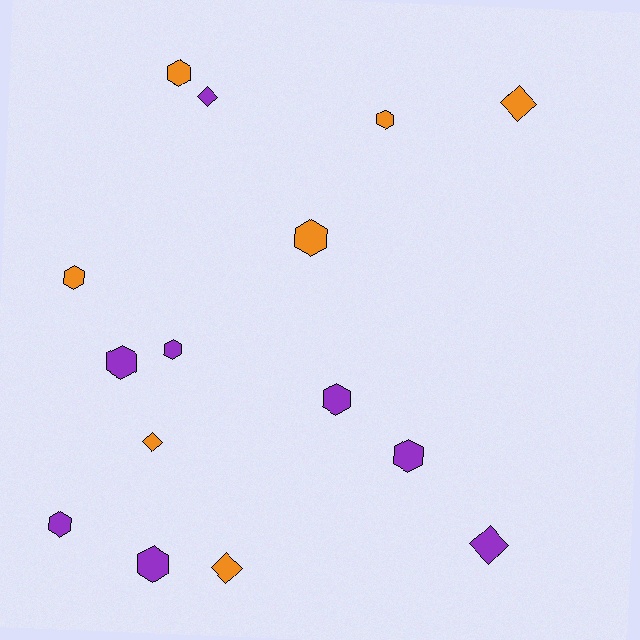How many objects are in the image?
There are 15 objects.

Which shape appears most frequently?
Hexagon, with 10 objects.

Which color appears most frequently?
Purple, with 8 objects.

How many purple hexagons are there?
There are 6 purple hexagons.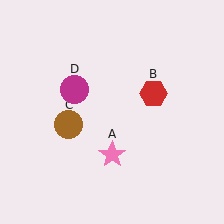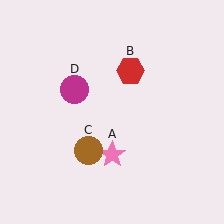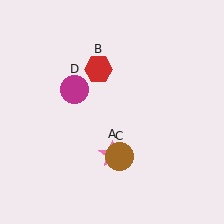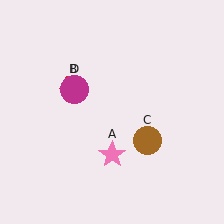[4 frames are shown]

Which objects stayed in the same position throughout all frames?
Pink star (object A) and magenta circle (object D) remained stationary.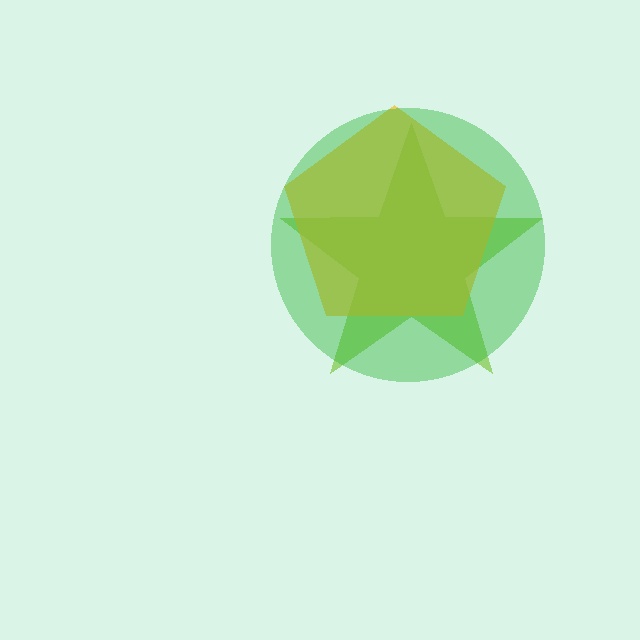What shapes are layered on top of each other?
The layered shapes are: a lime star, a yellow pentagon, a green circle.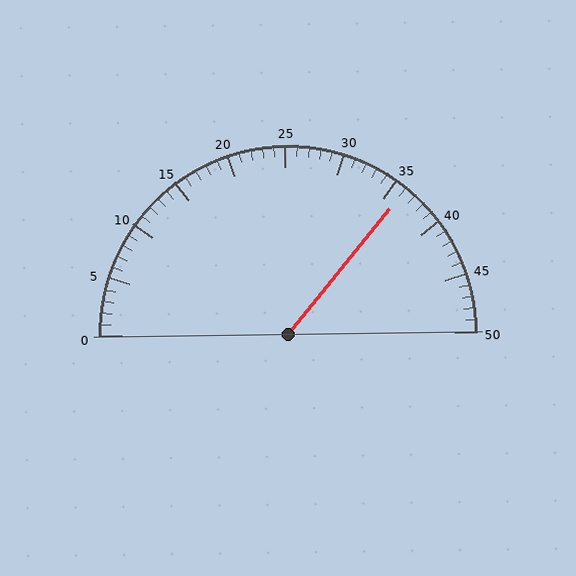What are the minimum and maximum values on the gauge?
The gauge ranges from 0 to 50.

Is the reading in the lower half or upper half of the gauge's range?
The reading is in the upper half of the range (0 to 50).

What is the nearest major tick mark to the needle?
The nearest major tick mark is 35.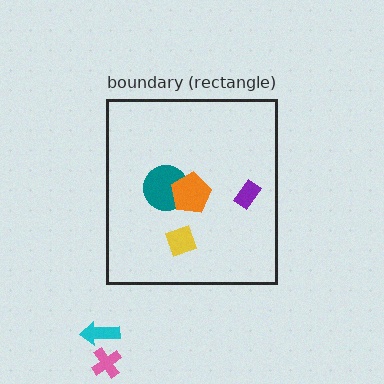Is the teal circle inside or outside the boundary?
Inside.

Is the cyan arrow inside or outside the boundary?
Outside.